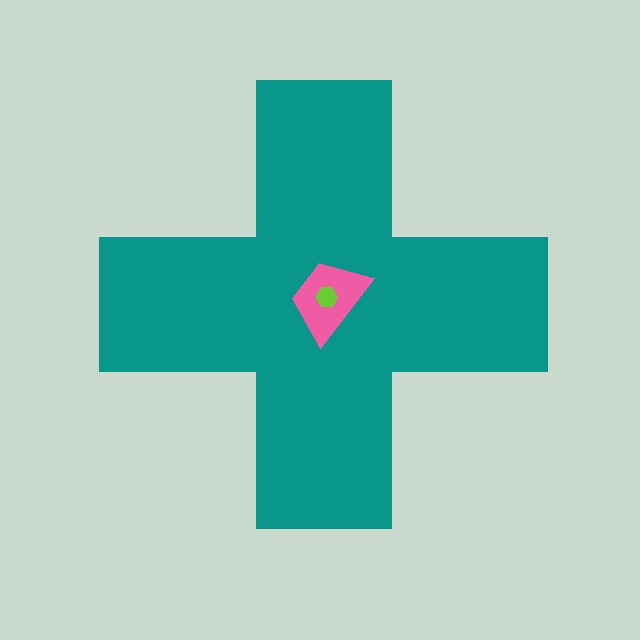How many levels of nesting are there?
3.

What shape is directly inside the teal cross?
The pink trapezoid.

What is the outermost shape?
The teal cross.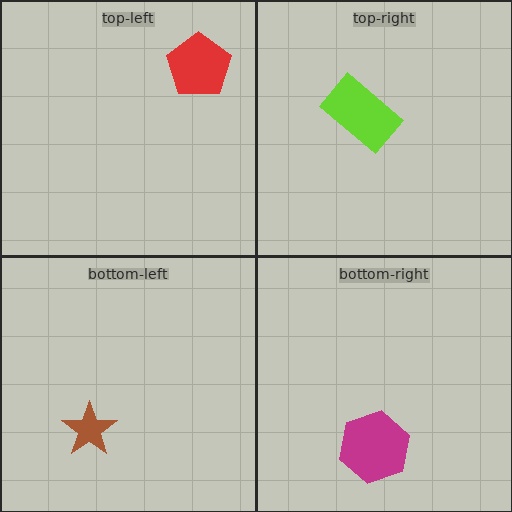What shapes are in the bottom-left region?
The brown star.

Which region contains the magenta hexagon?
The bottom-right region.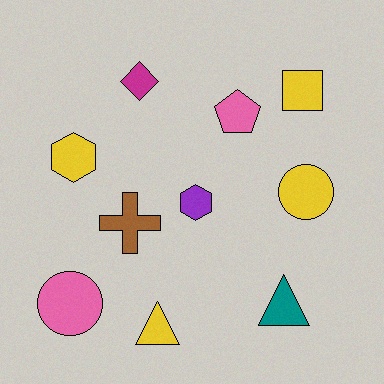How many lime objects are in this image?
There are no lime objects.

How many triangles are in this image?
There are 2 triangles.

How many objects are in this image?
There are 10 objects.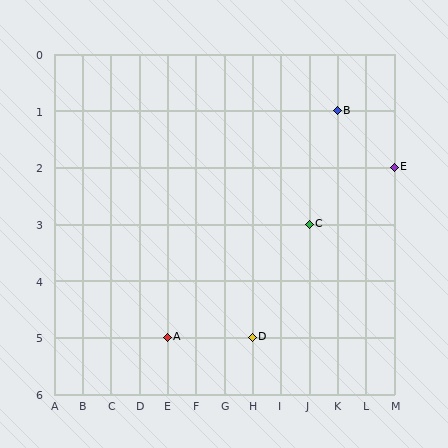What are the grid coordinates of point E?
Point E is at grid coordinates (M, 2).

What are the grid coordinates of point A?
Point A is at grid coordinates (E, 5).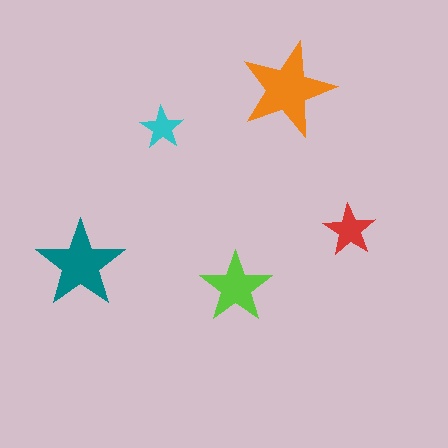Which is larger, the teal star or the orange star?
The orange one.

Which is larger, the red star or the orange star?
The orange one.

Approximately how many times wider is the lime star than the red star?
About 1.5 times wider.